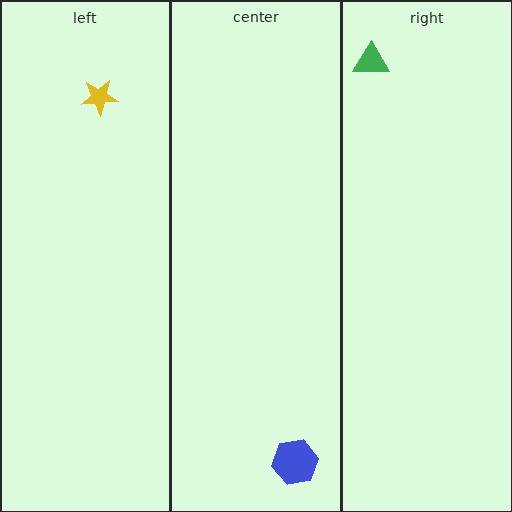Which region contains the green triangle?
The right region.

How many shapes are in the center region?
1.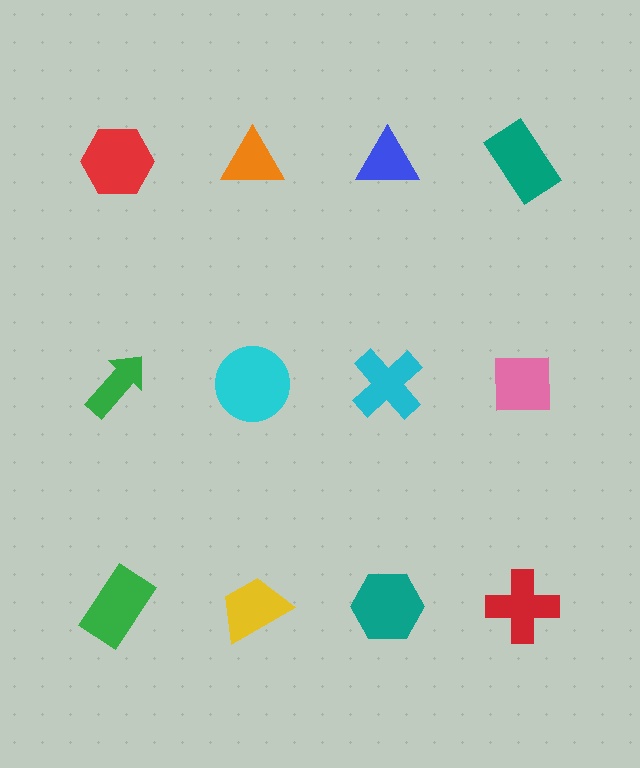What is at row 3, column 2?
A yellow trapezoid.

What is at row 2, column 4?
A pink square.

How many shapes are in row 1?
4 shapes.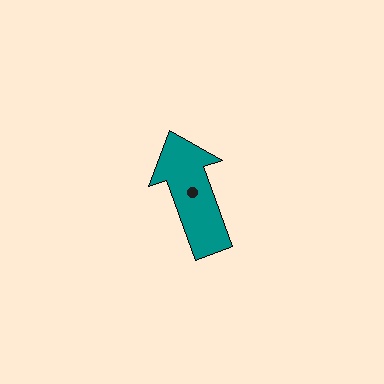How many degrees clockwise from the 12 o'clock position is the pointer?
Approximately 340 degrees.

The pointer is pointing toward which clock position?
Roughly 11 o'clock.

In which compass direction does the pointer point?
North.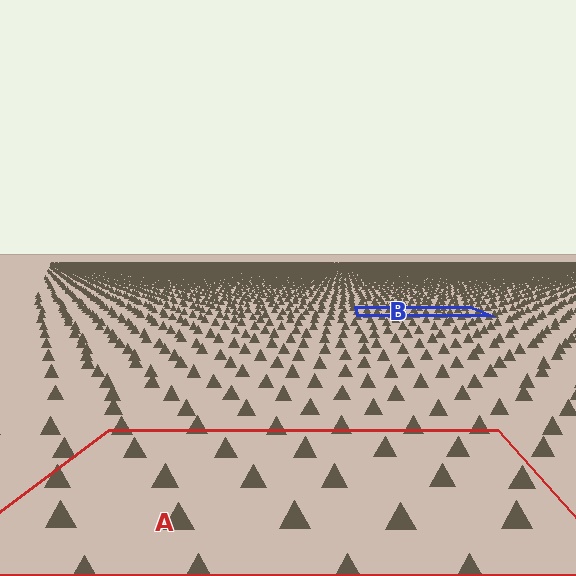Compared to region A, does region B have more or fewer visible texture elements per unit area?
Region B has more texture elements per unit area — they are packed more densely because it is farther away.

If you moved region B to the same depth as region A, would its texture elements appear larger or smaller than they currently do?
They would appear larger. At a closer depth, the same texture elements are projected at a bigger on-screen size.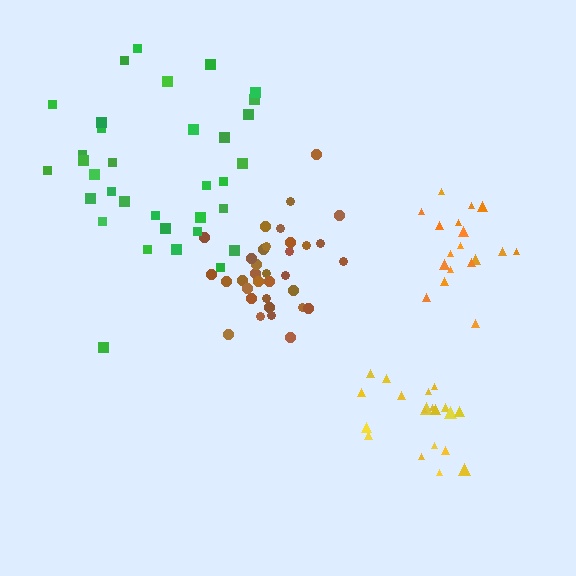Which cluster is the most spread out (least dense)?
Green.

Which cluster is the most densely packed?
Brown.